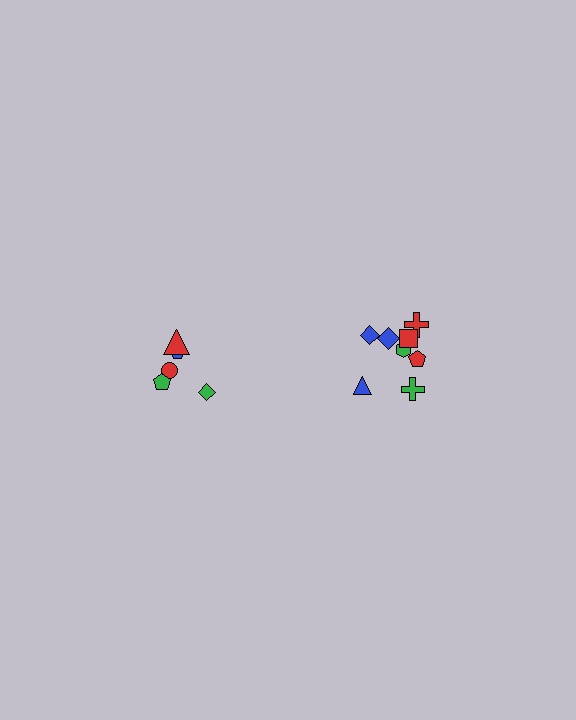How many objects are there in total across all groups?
There are 13 objects.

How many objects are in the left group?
There are 5 objects.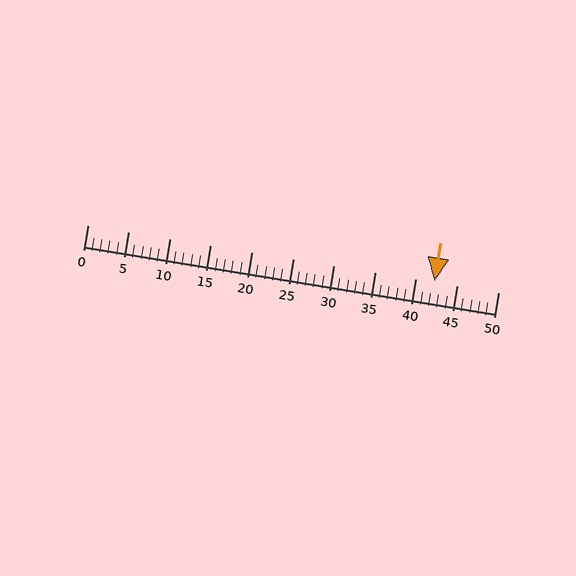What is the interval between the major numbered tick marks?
The major tick marks are spaced 5 units apart.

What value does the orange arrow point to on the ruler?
The orange arrow points to approximately 42.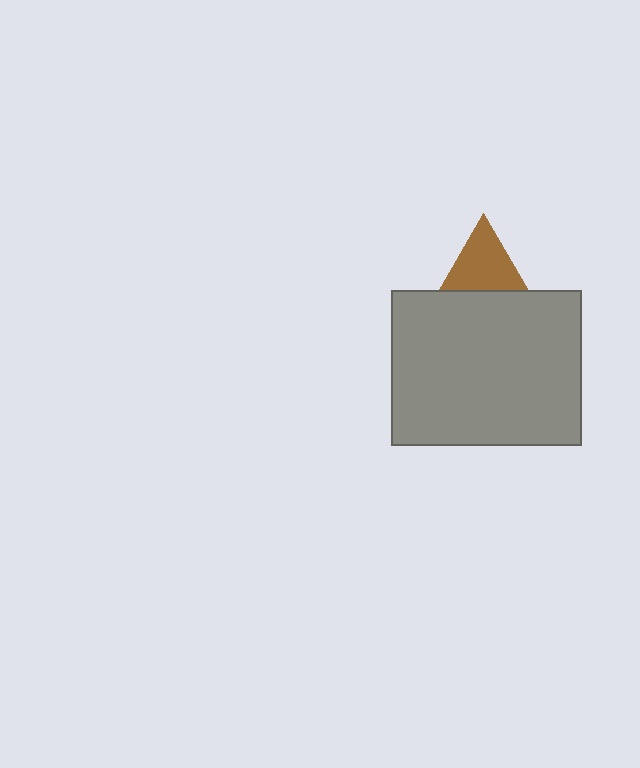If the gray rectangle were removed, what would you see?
You would see the complete brown triangle.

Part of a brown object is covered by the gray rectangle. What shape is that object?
It is a triangle.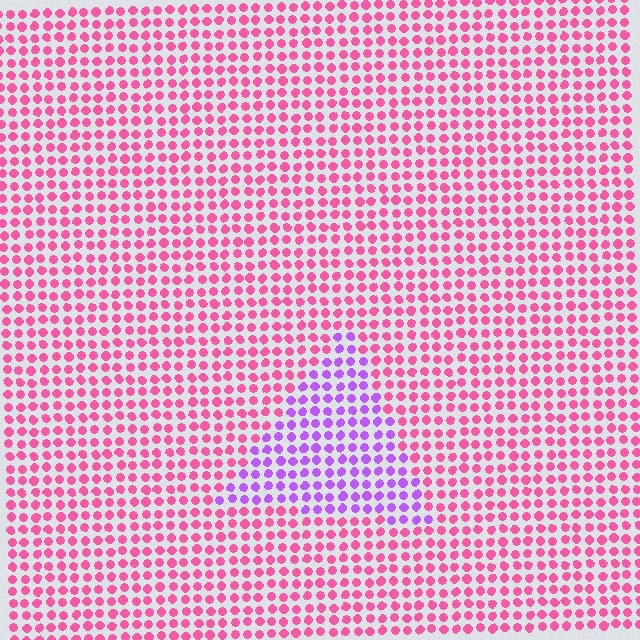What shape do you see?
I see a triangle.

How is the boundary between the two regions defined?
The boundary is defined purely by a slight shift in hue (about 53 degrees). Spacing, size, and orientation are identical on both sides.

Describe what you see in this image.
The image is filled with small pink elements in a uniform arrangement. A triangle-shaped region is visible where the elements are tinted to a slightly different hue, forming a subtle color boundary.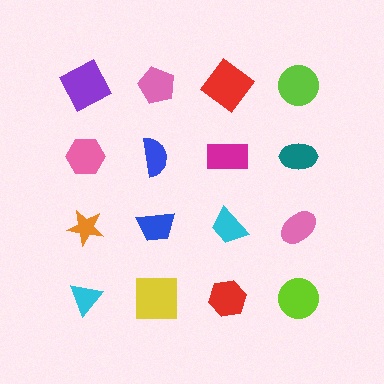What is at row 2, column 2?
A blue semicircle.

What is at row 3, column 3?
A cyan trapezoid.